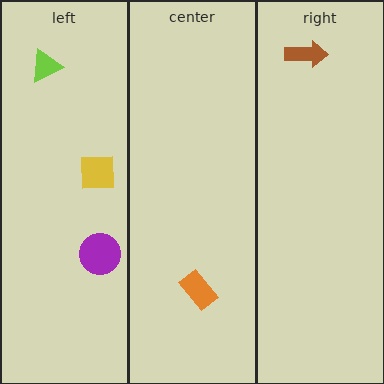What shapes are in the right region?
The brown arrow.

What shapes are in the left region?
The yellow square, the lime triangle, the purple circle.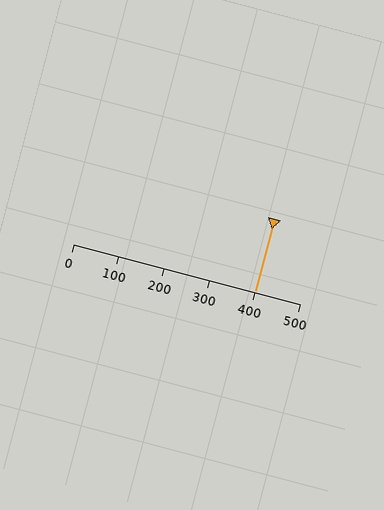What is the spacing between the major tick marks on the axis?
The major ticks are spaced 100 apart.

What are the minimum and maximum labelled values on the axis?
The axis runs from 0 to 500.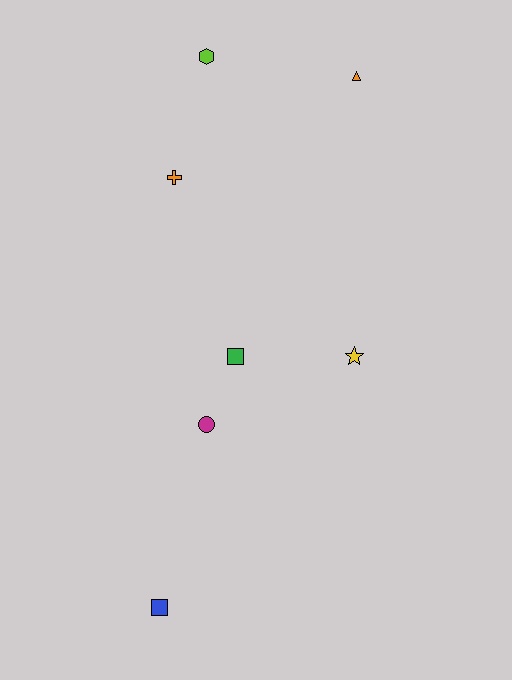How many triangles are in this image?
There is 1 triangle.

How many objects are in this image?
There are 7 objects.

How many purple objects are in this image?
There are no purple objects.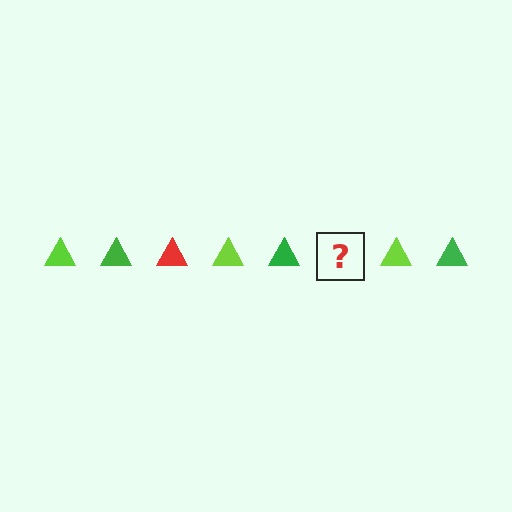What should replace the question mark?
The question mark should be replaced with a red triangle.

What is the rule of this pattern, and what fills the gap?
The rule is that the pattern cycles through lime, green, red triangles. The gap should be filled with a red triangle.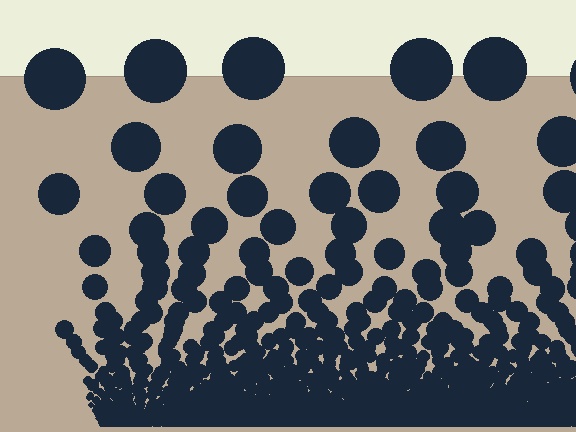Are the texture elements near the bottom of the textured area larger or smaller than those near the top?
Smaller. The gradient is inverted — elements near the bottom are smaller and denser.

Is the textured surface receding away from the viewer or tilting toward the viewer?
The surface appears to tilt toward the viewer. Texture elements get larger and sparser toward the top.